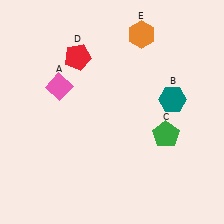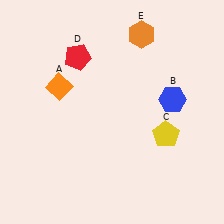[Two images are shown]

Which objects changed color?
A changed from pink to orange. B changed from teal to blue. C changed from green to yellow.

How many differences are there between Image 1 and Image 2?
There are 3 differences between the two images.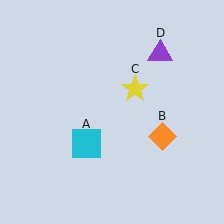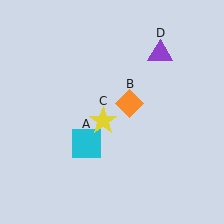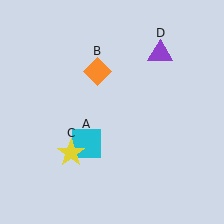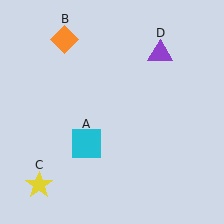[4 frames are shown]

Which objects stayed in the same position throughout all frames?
Cyan square (object A) and purple triangle (object D) remained stationary.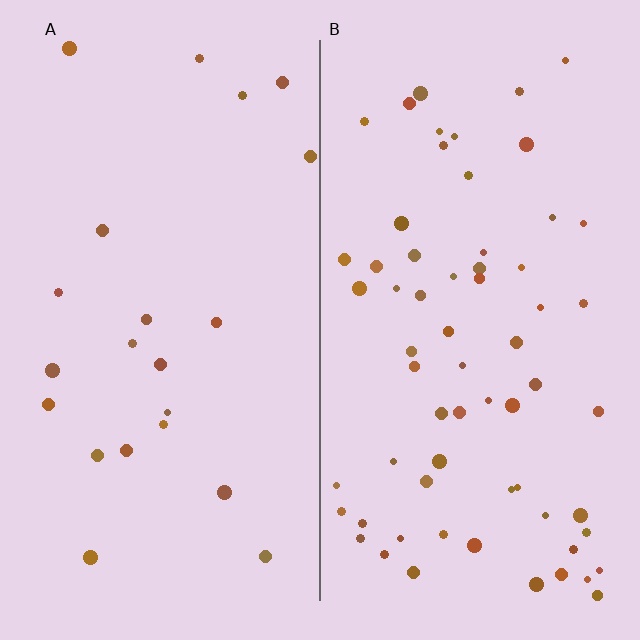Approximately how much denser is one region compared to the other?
Approximately 3.0× — region B over region A.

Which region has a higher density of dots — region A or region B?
B (the right).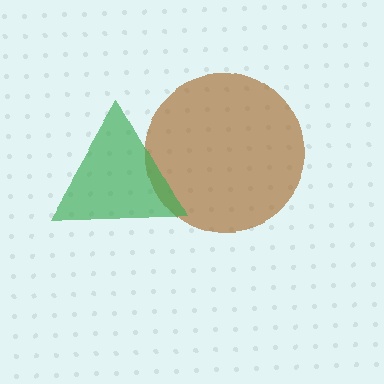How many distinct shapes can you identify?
There are 2 distinct shapes: a brown circle, a green triangle.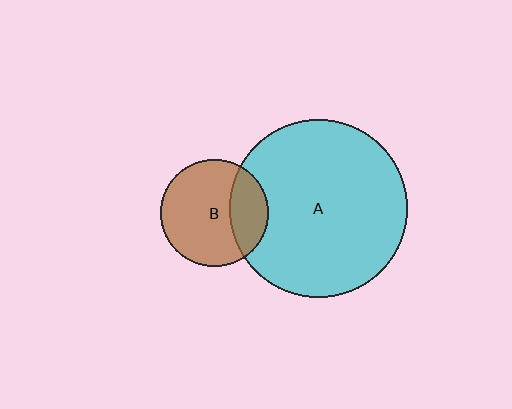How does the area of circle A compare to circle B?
Approximately 2.8 times.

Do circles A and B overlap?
Yes.